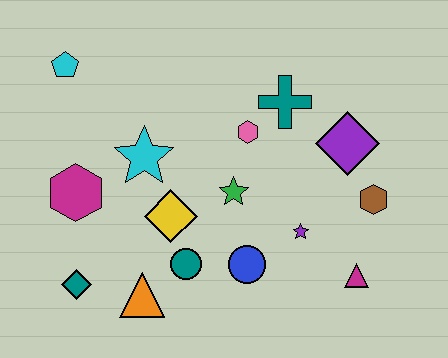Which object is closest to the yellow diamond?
The teal circle is closest to the yellow diamond.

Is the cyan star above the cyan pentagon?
No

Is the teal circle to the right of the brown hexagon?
No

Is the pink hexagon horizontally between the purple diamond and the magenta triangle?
No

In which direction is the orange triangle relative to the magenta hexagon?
The orange triangle is below the magenta hexagon.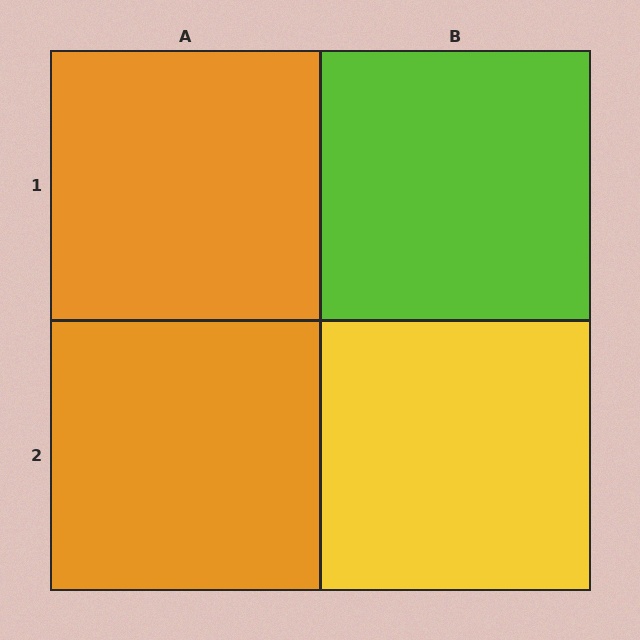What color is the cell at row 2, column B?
Yellow.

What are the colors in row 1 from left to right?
Orange, lime.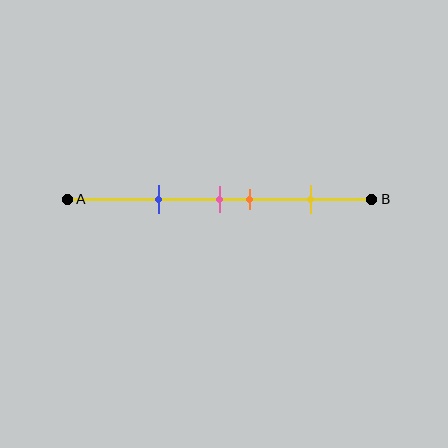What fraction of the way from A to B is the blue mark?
The blue mark is approximately 30% (0.3) of the way from A to B.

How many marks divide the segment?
There are 4 marks dividing the segment.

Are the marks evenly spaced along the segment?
No, the marks are not evenly spaced.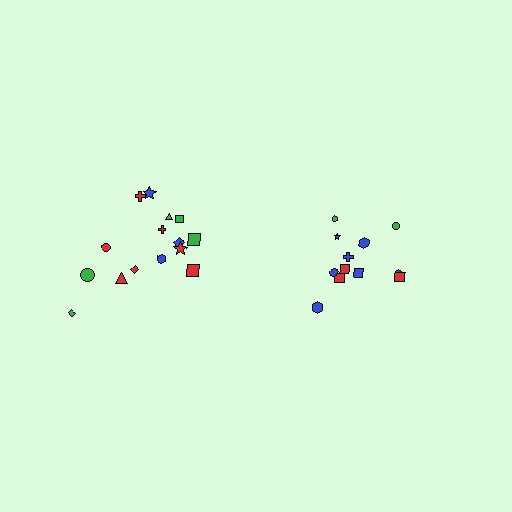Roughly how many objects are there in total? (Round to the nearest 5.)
Roughly 25 objects in total.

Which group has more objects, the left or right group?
The left group.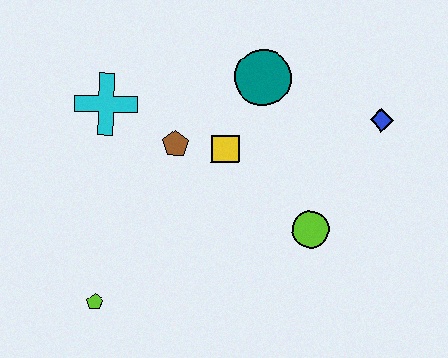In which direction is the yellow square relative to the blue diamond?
The yellow square is to the left of the blue diamond.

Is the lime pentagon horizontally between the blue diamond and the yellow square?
No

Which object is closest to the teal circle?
The yellow square is closest to the teal circle.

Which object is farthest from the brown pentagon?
The blue diamond is farthest from the brown pentagon.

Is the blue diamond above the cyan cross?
No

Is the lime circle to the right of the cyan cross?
Yes